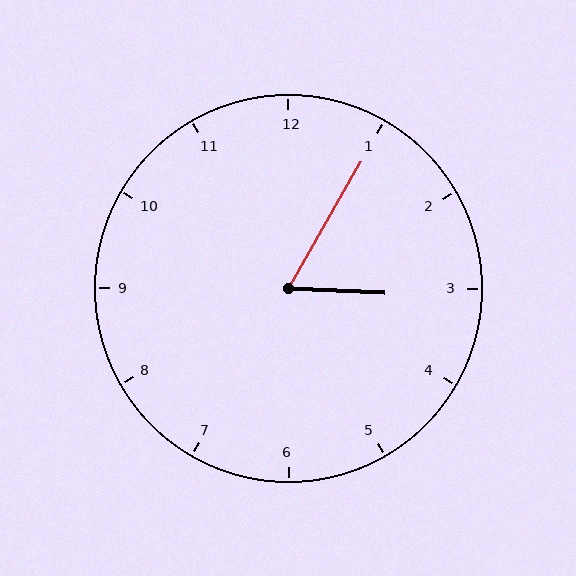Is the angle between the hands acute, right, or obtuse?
It is acute.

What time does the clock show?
3:05.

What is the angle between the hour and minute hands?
Approximately 62 degrees.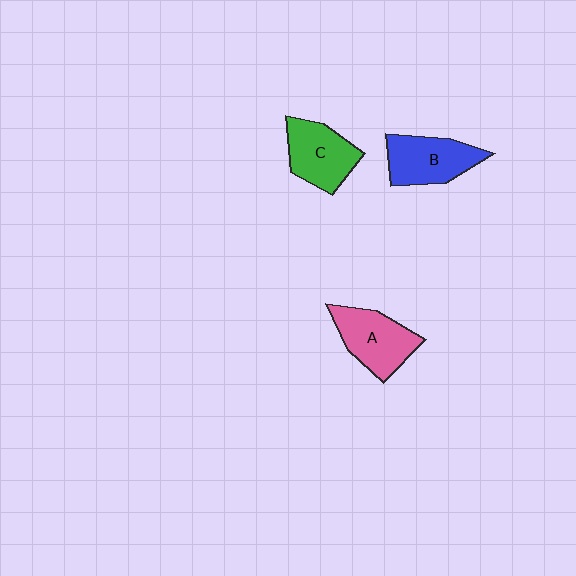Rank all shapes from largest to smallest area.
From largest to smallest: A (pink), B (blue), C (green).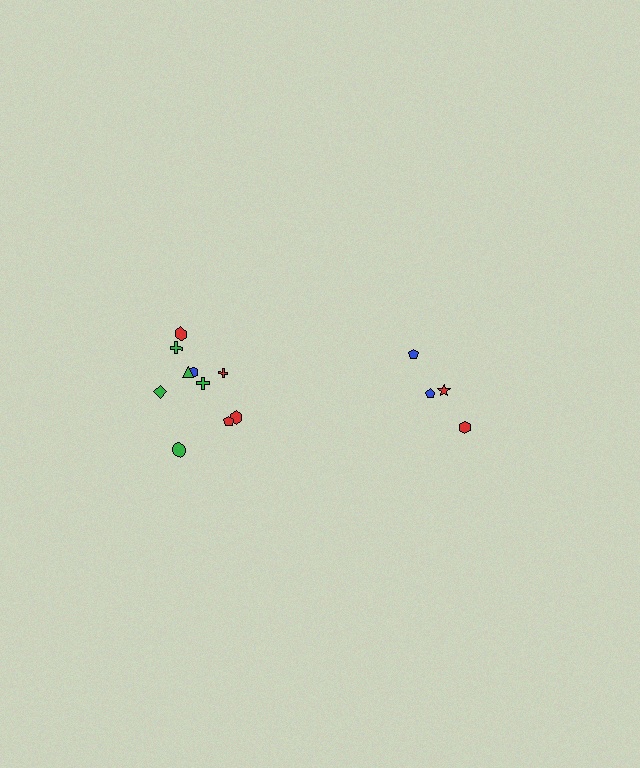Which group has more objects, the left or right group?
The left group.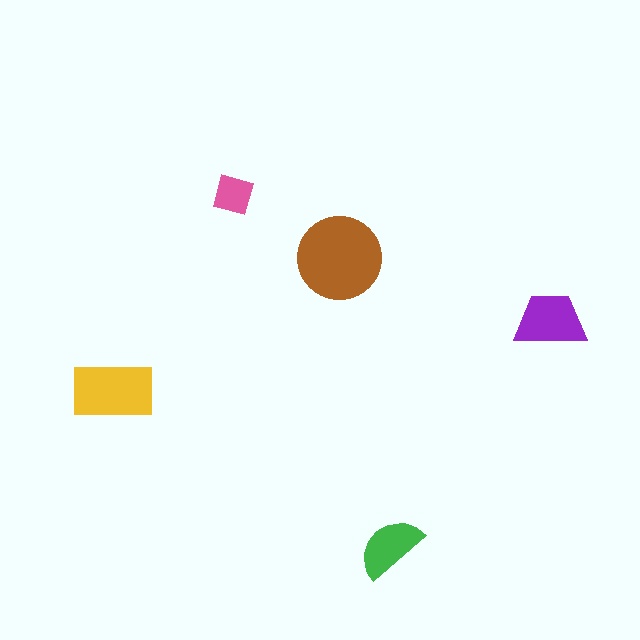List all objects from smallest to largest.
The pink diamond, the green semicircle, the purple trapezoid, the yellow rectangle, the brown circle.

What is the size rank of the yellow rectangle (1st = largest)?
2nd.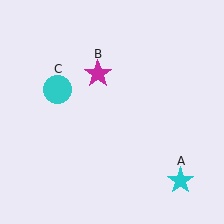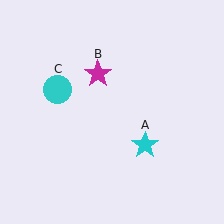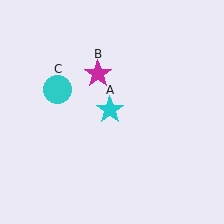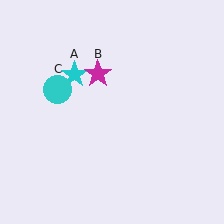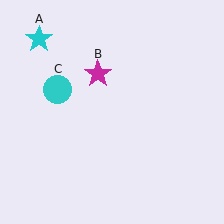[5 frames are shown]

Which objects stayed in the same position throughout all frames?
Magenta star (object B) and cyan circle (object C) remained stationary.